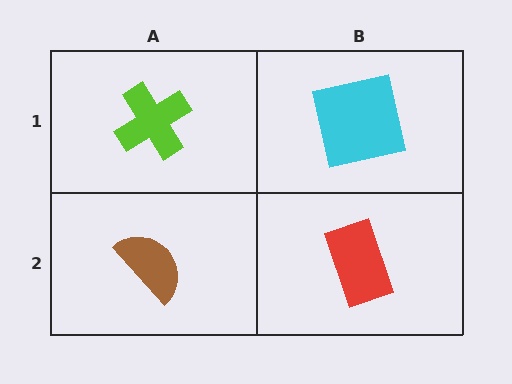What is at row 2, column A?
A brown semicircle.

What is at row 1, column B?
A cyan square.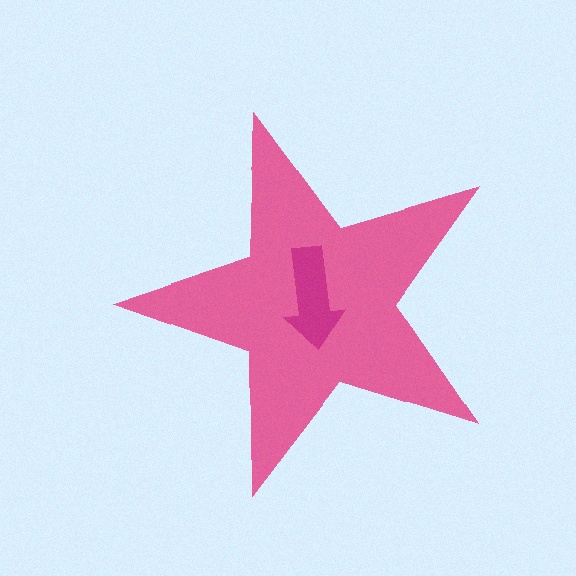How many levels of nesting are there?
2.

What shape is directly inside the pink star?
The magenta arrow.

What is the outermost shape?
The pink star.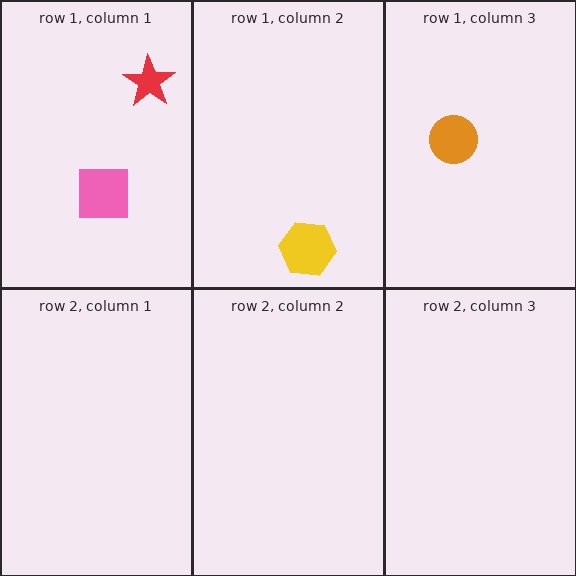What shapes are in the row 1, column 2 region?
The yellow hexagon.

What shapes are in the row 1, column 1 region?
The pink square, the red star.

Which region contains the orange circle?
The row 1, column 3 region.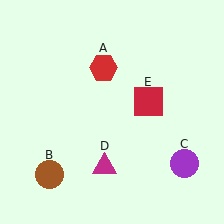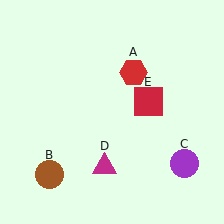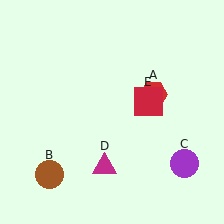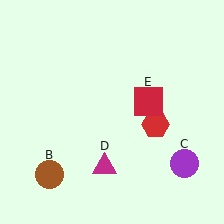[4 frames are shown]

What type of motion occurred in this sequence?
The red hexagon (object A) rotated clockwise around the center of the scene.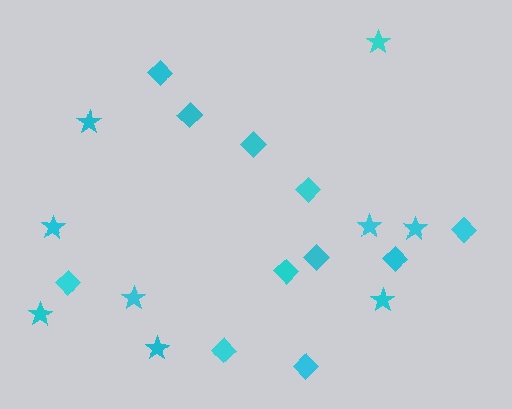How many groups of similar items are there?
There are 2 groups: one group of stars (9) and one group of diamonds (11).